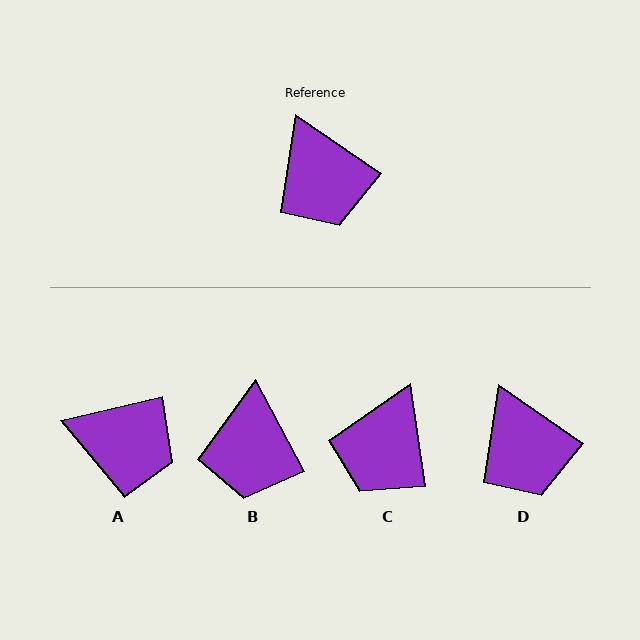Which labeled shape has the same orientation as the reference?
D.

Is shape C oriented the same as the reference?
No, it is off by about 47 degrees.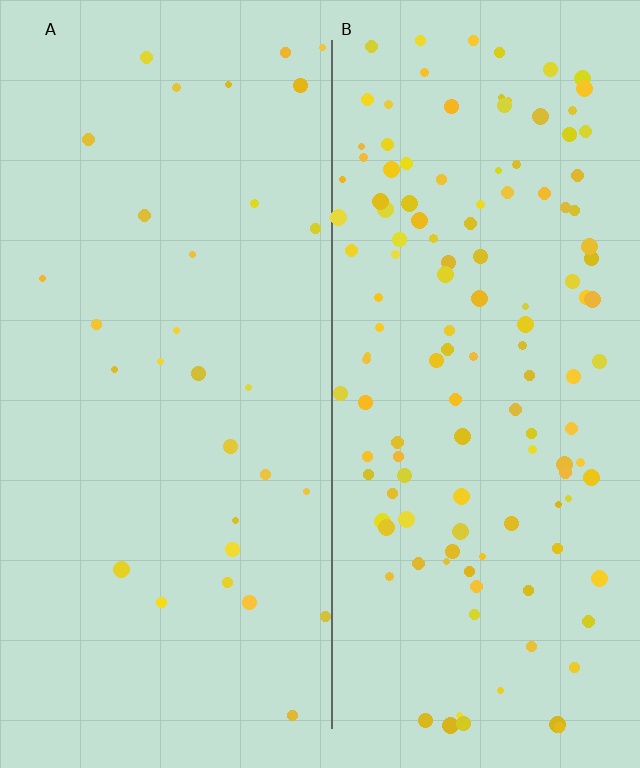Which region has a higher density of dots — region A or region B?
B (the right).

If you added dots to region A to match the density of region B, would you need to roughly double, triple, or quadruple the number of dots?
Approximately quadruple.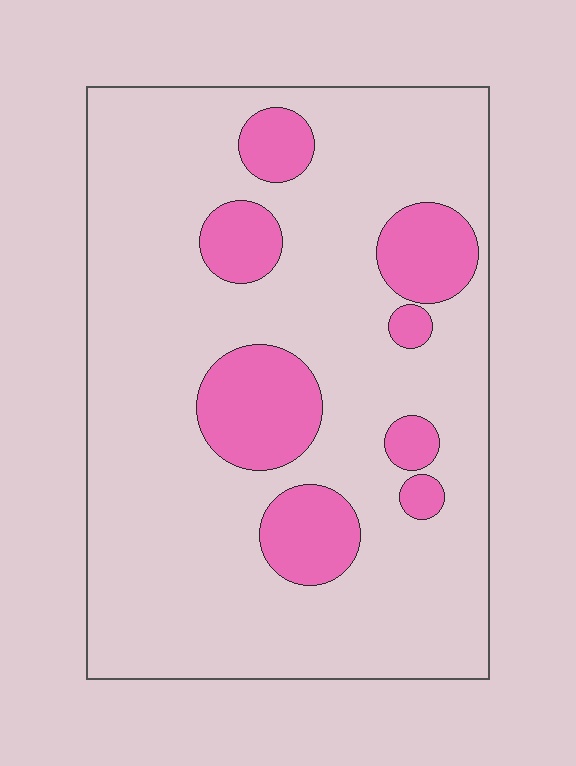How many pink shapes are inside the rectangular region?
8.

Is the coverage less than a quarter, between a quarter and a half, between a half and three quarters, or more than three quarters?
Less than a quarter.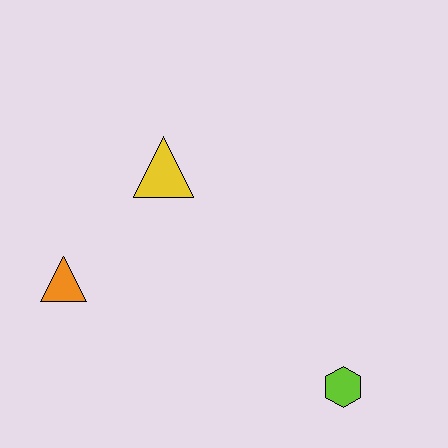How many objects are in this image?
There are 3 objects.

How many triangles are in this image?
There are 2 triangles.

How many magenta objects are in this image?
There are no magenta objects.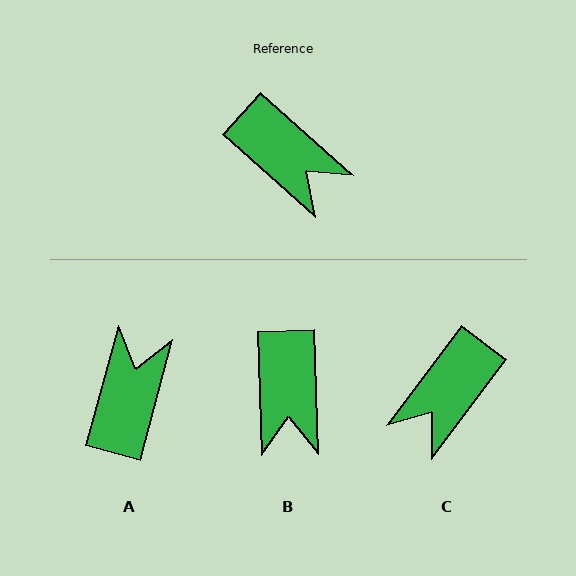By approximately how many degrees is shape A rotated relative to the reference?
Approximately 117 degrees counter-clockwise.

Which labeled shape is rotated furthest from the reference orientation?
A, about 117 degrees away.